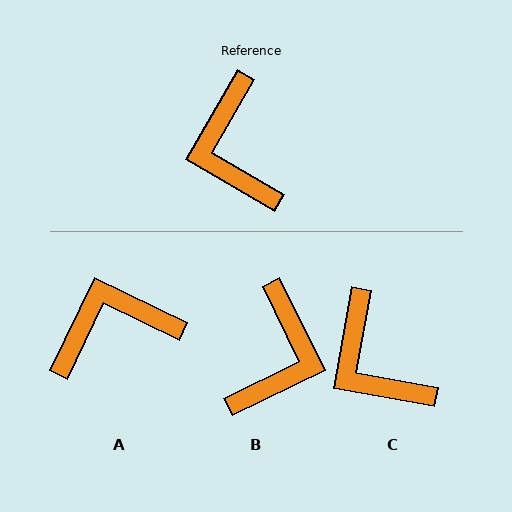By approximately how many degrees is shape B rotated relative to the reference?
Approximately 146 degrees counter-clockwise.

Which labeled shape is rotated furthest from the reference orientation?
B, about 146 degrees away.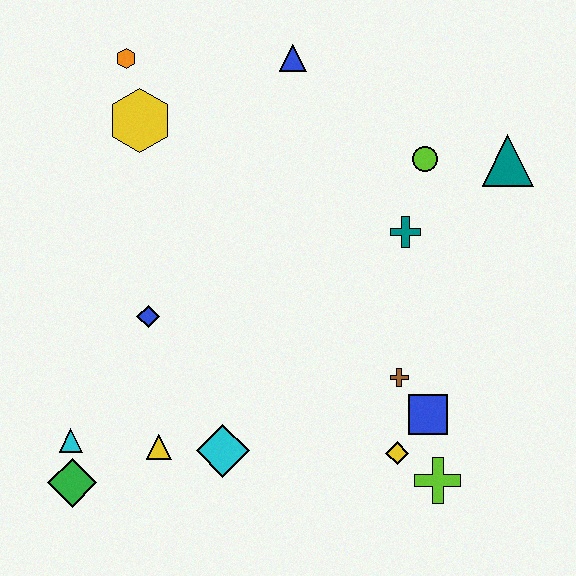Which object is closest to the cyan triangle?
The green diamond is closest to the cyan triangle.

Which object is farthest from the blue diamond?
The teal triangle is farthest from the blue diamond.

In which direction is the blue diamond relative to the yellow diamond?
The blue diamond is to the left of the yellow diamond.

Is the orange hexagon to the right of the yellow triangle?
No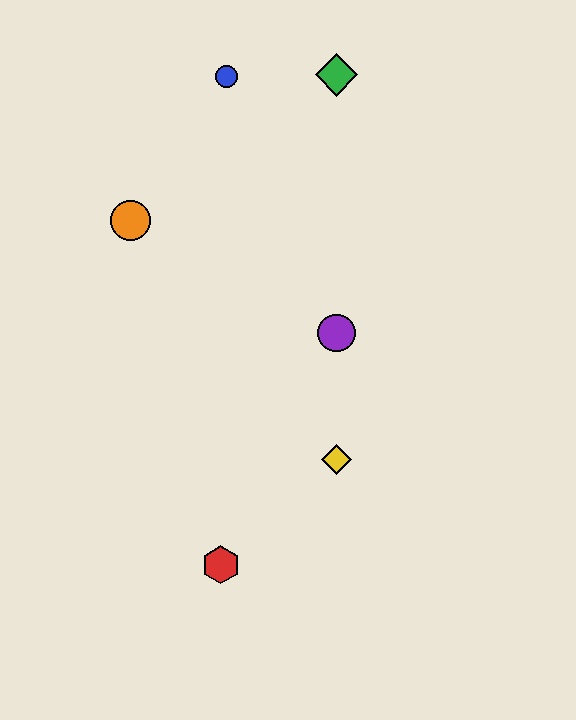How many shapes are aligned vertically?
3 shapes (the green diamond, the yellow diamond, the purple circle) are aligned vertically.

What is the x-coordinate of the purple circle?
The purple circle is at x≈337.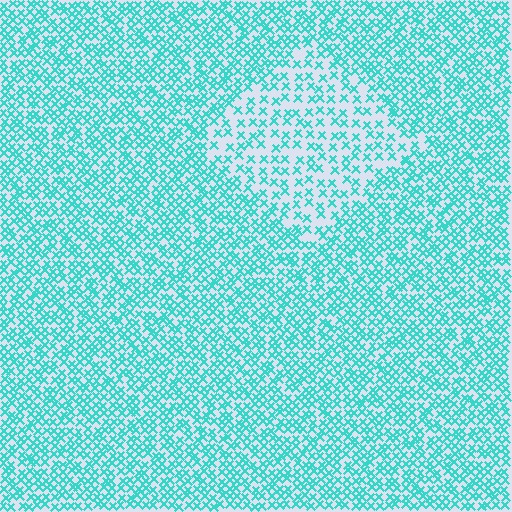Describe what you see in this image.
The image contains small cyan elements arranged at two different densities. A diamond-shaped region is visible where the elements are less densely packed than the surrounding area.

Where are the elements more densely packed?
The elements are more densely packed outside the diamond boundary.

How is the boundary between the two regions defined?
The boundary is defined by a change in element density (approximately 2.0x ratio). All elements are the same color, size, and shape.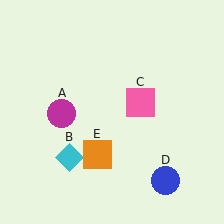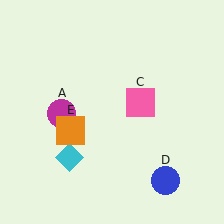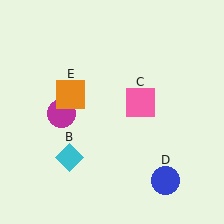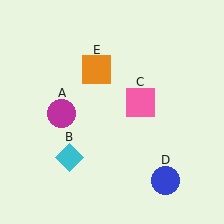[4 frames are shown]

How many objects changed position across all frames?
1 object changed position: orange square (object E).